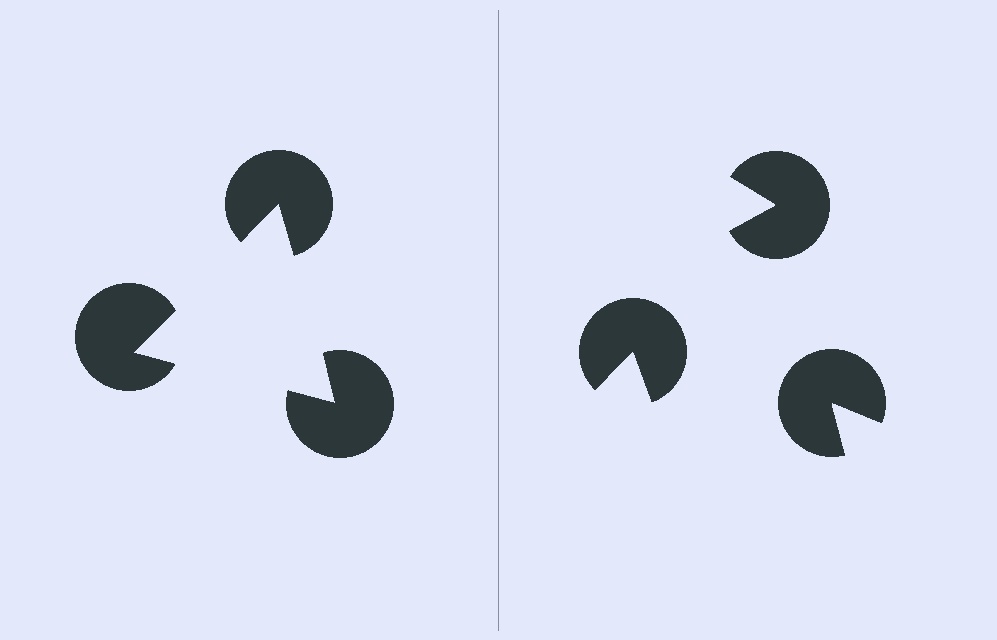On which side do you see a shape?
An illusory triangle appears on the left side. On the right side the wedge cuts are rotated, so no coherent shape forms.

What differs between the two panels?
The pac-man discs are positioned identically on both sides; only the wedge orientations differ. On the left they align to a triangle; on the right they are misaligned.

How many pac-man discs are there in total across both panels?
6 — 3 on each side.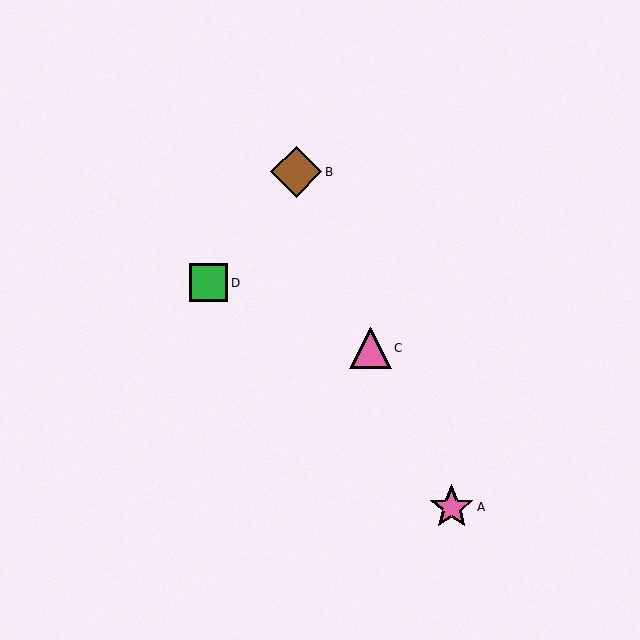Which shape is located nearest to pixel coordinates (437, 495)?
The pink star (labeled A) at (452, 507) is nearest to that location.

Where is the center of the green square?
The center of the green square is at (208, 283).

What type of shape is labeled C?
Shape C is a pink triangle.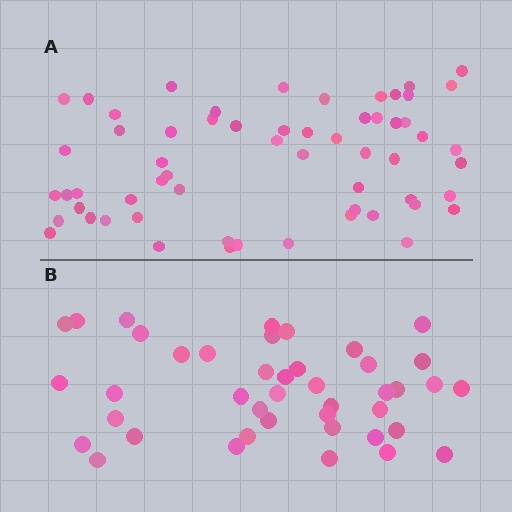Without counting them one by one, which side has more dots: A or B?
Region A (the top region) has more dots.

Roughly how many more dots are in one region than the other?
Region A has approximately 20 more dots than region B.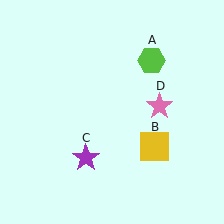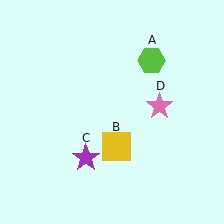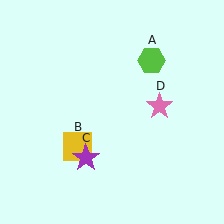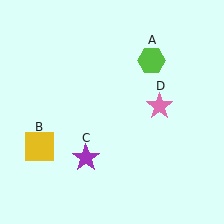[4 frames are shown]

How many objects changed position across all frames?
1 object changed position: yellow square (object B).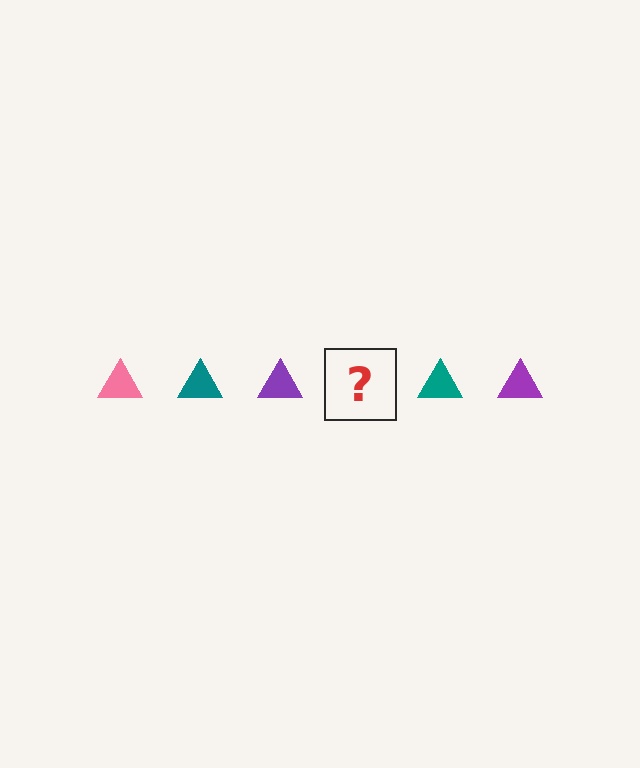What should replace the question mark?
The question mark should be replaced with a pink triangle.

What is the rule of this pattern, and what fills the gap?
The rule is that the pattern cycles through pink, teal, purple triangles. The gap should be filled with a pink triangle.